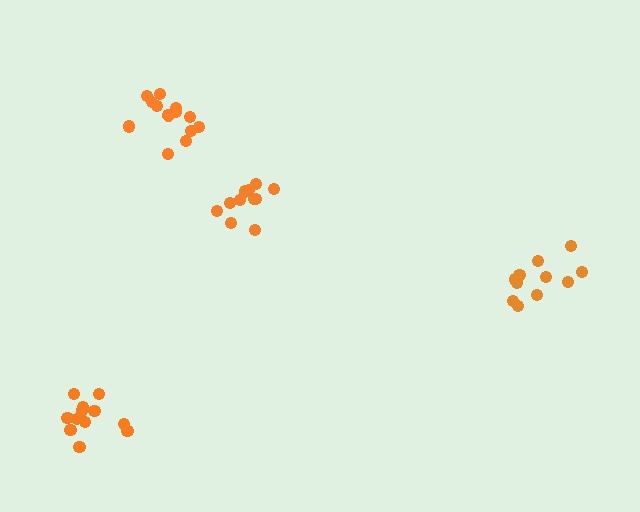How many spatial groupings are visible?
There are 4 spatial groupings.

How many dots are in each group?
Group 1: 12 dots, Group 2: 11 dots, Group 3: 11 dots, Group 4: 14 dots (48 total).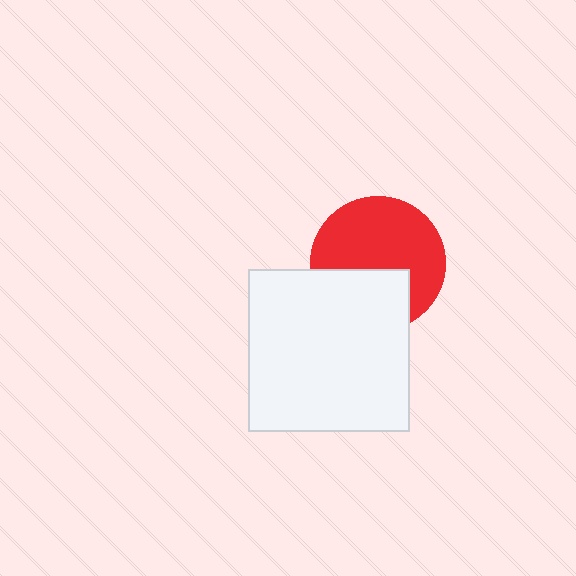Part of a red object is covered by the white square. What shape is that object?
It is a circle.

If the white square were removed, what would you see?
You would see the complete red circle.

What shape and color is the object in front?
The object in front is a white square.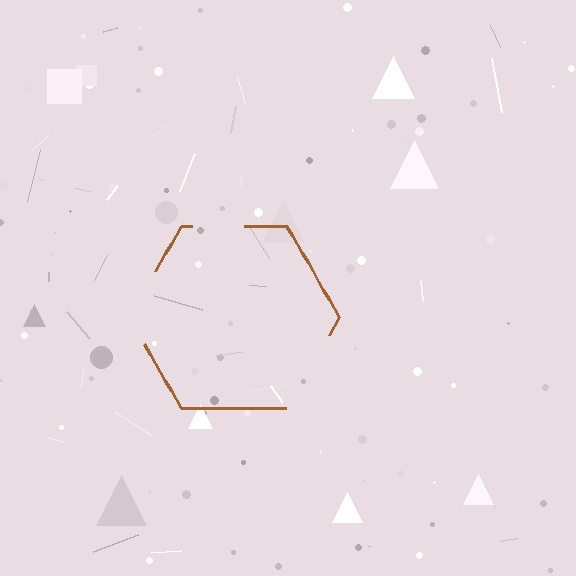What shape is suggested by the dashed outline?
The dashed outline suggests a hexagon.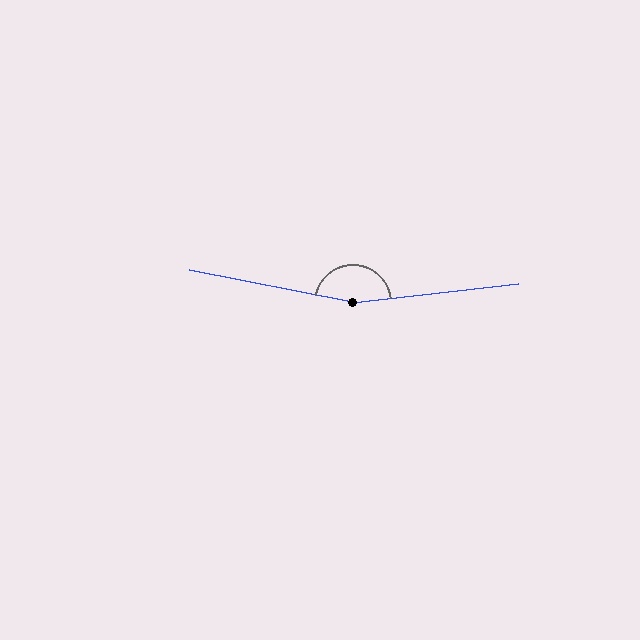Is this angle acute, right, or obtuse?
It is obtuse.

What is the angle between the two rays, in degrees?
Approximately 162 degrees.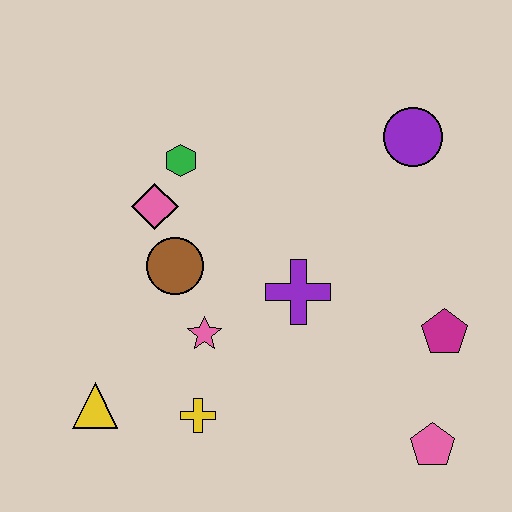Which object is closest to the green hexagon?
The pink diamond is closest to the green hexagon.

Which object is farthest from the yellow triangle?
The purple circle is farthest from the yellow triangle.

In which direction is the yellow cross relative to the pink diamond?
The yellow cross is below the pink diamond.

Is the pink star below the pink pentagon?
No